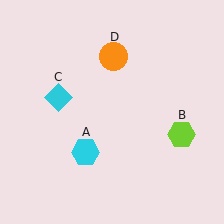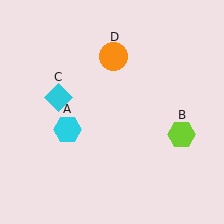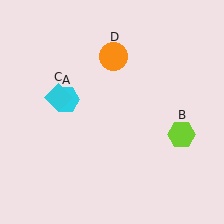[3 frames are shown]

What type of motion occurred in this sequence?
The cyan hexagon (object A) rotated clockwise around the center of the scene.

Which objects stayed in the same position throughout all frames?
Lime hexagon (object B) and cyan diamond (object C) and orange circle (object D) remained stationary.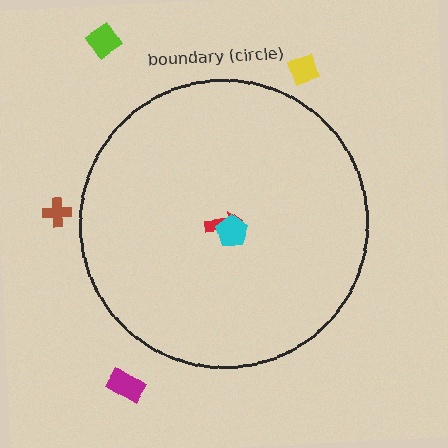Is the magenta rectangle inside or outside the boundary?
Outside.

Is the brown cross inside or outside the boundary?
Outside.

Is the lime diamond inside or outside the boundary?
Outside.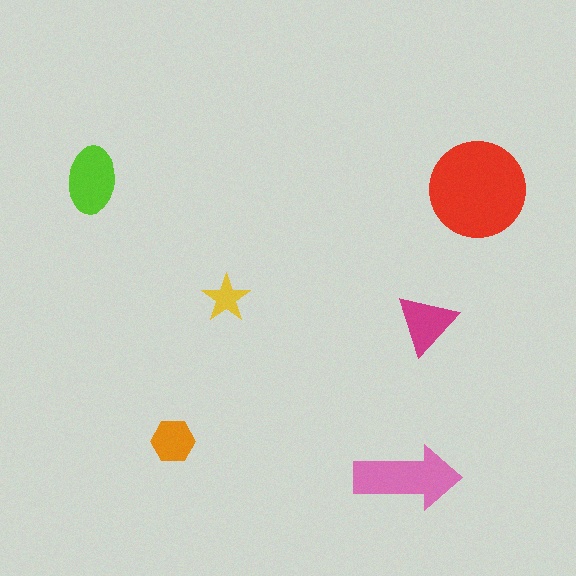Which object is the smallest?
The yellow star.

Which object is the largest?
The red circle.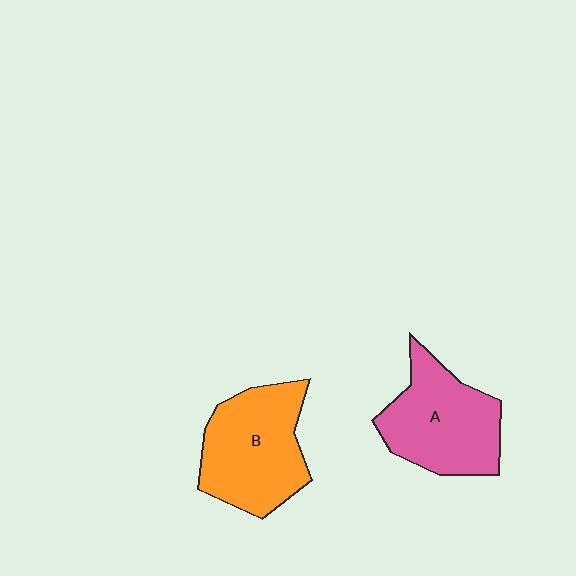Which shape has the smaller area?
Shape A (pink).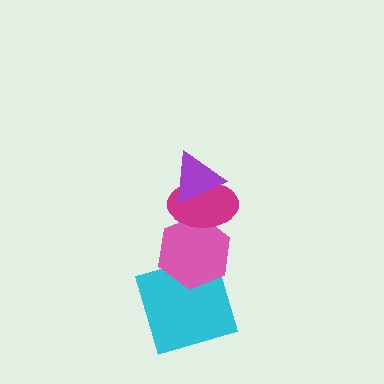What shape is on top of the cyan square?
The pink hexagon is on top of the cyan square.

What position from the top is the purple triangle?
The purple triangle is 1st from the top.